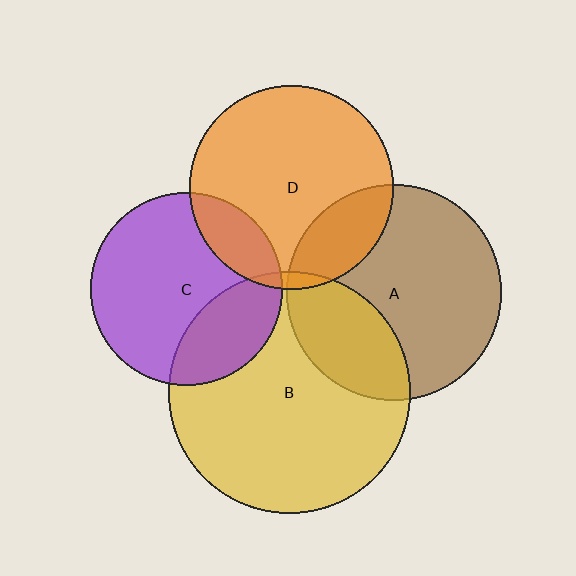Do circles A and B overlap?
Yes.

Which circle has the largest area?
Circle B (yellow).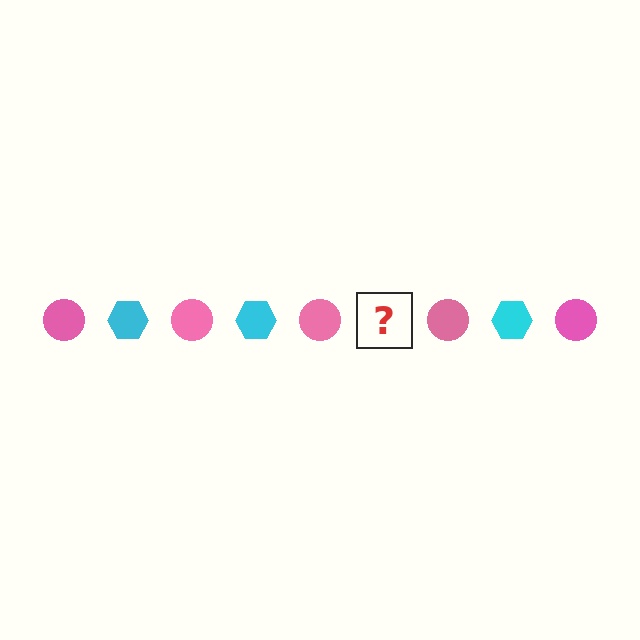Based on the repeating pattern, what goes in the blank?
The blank should be a cyan hexagon.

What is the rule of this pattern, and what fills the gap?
The rule is that the pattern alternates between pink circle and cyan hexagon. The gap should be filled with a cyan hexagon.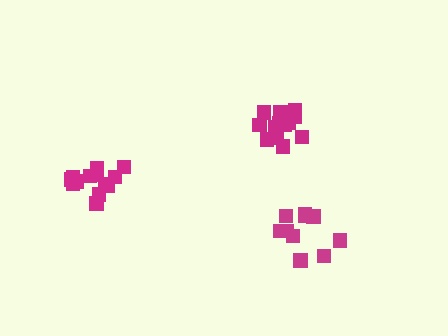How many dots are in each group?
Group 1: 10 dots, Group 2: 13 dots, Group 3: 14 dots (37 total).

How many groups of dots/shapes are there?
There are 3 groups.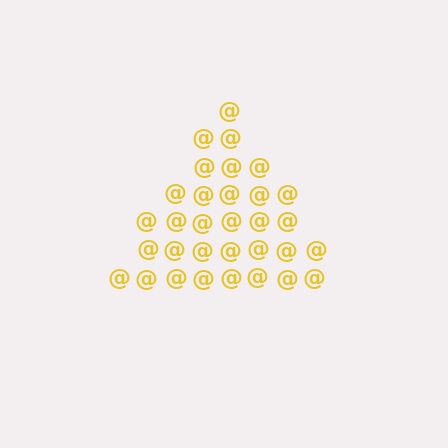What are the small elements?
The small elements are at signs.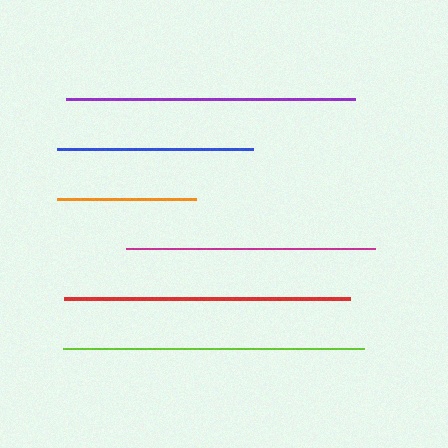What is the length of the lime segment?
The lime segment is approximately 301 pixels long.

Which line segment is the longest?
The lime line is the longest at approximately 301 pixels.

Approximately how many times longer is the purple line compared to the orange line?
The purple line is approximately 2.1 times the length of the orange line.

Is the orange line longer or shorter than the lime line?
The lime line is longer than the orange line.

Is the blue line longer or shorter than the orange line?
The blue line is longer than the orange line.